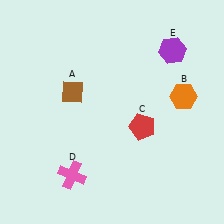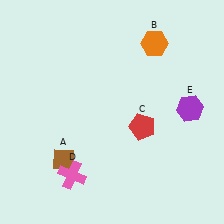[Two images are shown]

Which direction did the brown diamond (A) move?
The brown diamond (A) moved down.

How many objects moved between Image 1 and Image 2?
3 objects moved between the two images.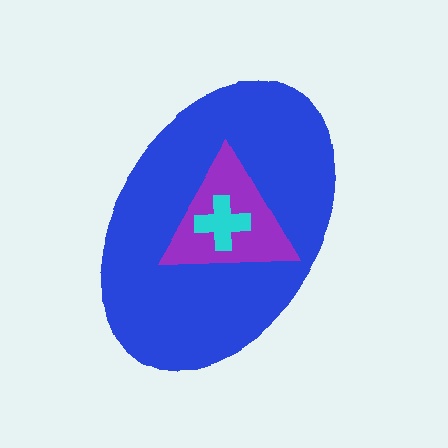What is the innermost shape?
The cyan cross.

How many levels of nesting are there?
3.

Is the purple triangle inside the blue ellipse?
Yes.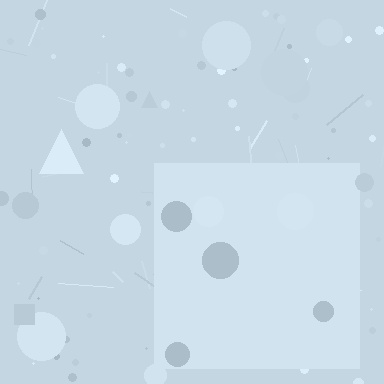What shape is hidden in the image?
A square is hidden in the image.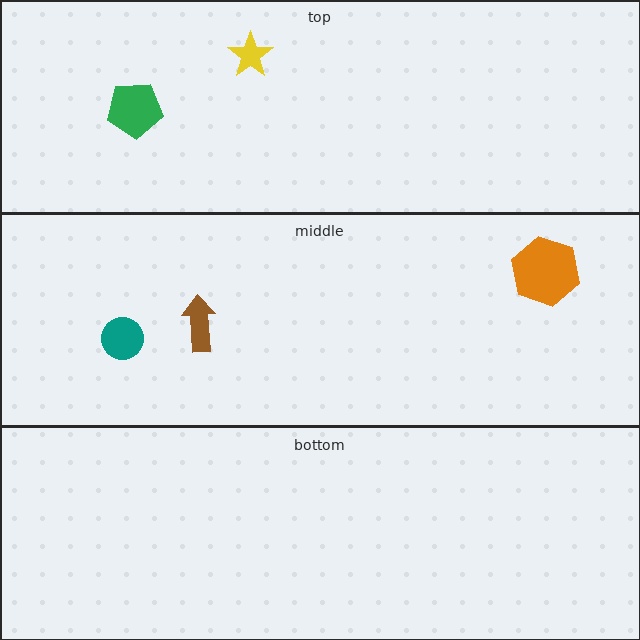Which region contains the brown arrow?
The middle region.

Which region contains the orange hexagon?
The middle region.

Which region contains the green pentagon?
The top region.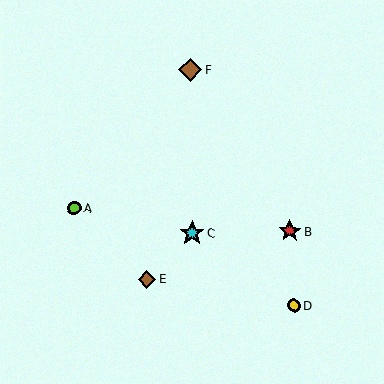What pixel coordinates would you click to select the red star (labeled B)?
Click at (290, 231) to select the red star B.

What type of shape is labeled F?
Shape F is a brown diamond.